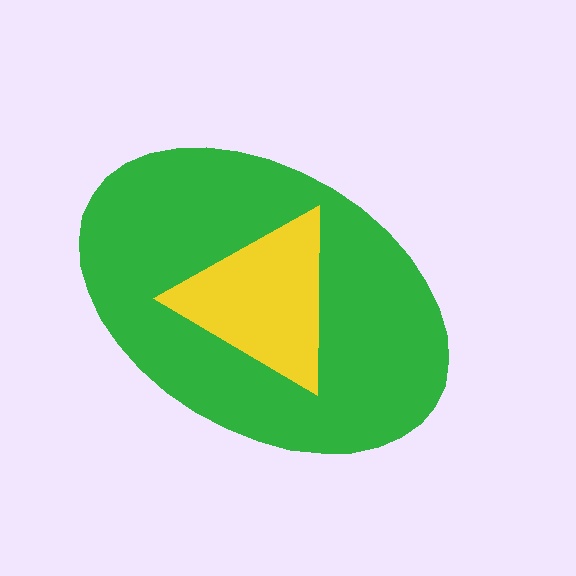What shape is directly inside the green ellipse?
The yellow triangle.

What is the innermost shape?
The yellow triangle.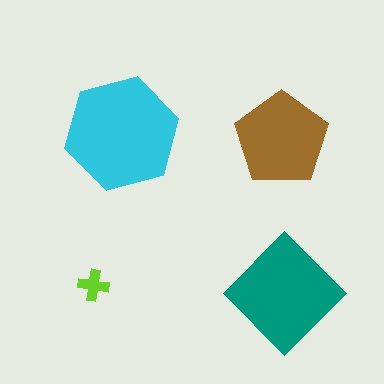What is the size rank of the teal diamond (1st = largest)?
2nd.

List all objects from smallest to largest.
The lime cross, the brown pentagon, the teal diamond, the cyan hexagon.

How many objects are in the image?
There are 4 objects in the image.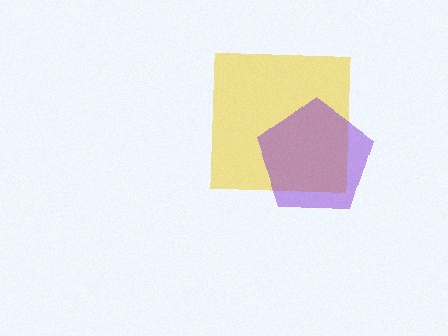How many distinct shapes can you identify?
There are 2 distinct shapes: a yellow square, a purple pentagon.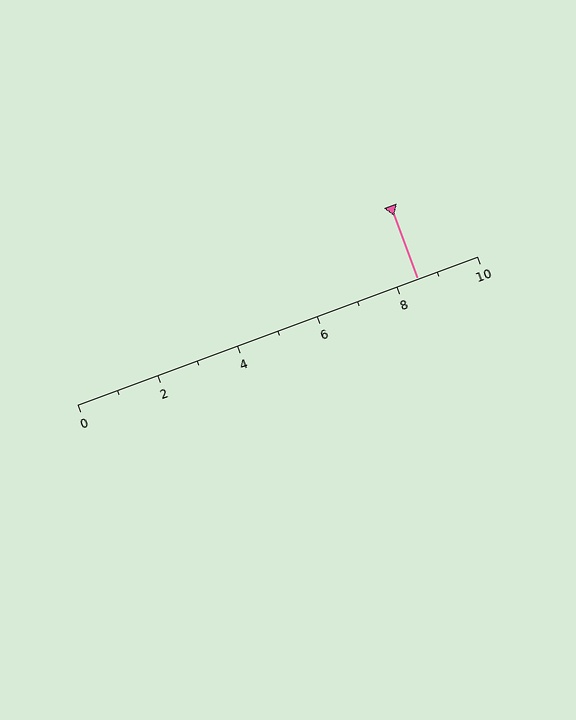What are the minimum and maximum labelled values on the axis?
The axis runs from 0 to 10.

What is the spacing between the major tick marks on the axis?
The major ticks are spaced 2 apart.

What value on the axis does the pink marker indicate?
The marker indicates approximately 8.5.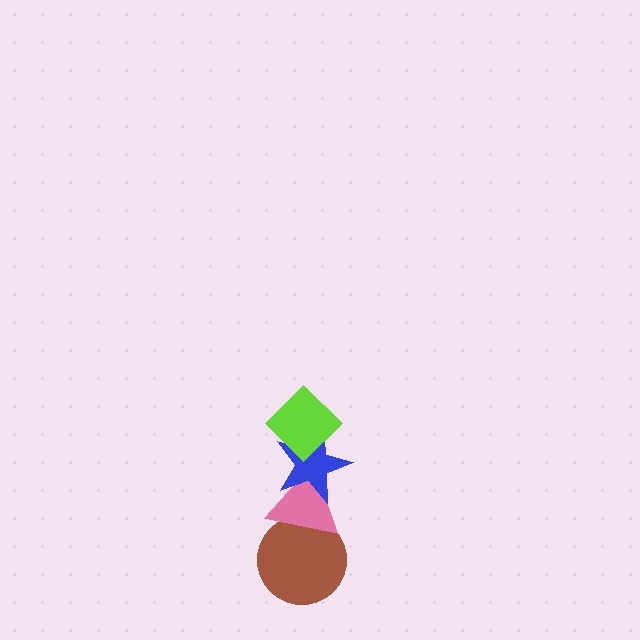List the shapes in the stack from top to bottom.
From top to bottom: the lime diamond, the blue star, the pink triangle, the brown circle.